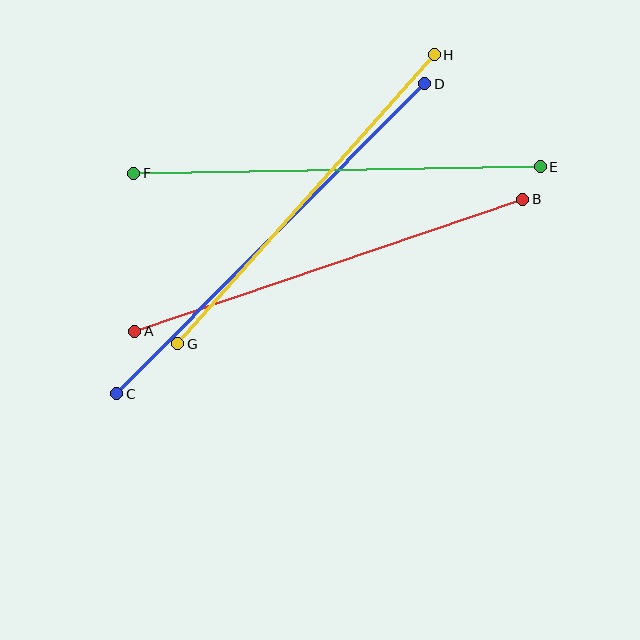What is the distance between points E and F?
The distance is approximately 407 pixels.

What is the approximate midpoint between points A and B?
The midpoint is at approximately (329, 265) pixels.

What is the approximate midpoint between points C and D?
The midpoint is at approximately (271, 239) pixels.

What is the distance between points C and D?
The distance is approximately 437 pixels.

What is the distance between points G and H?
The distance is approximately 386 pixels.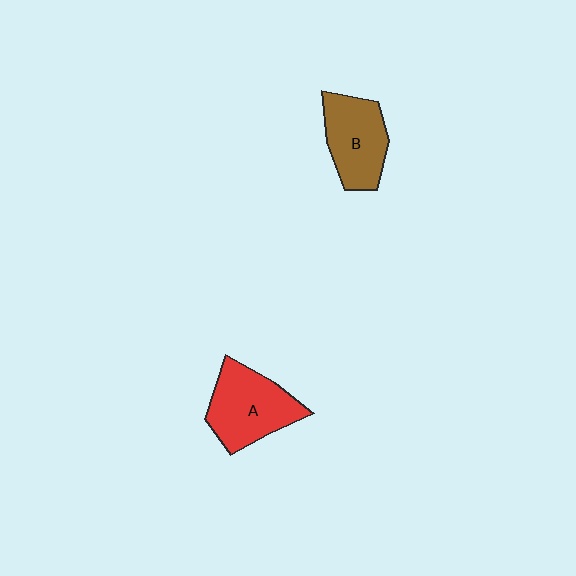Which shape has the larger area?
Shape A (red).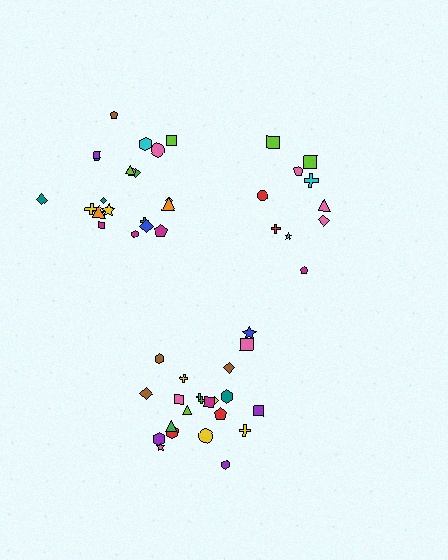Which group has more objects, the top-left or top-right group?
The top-left group.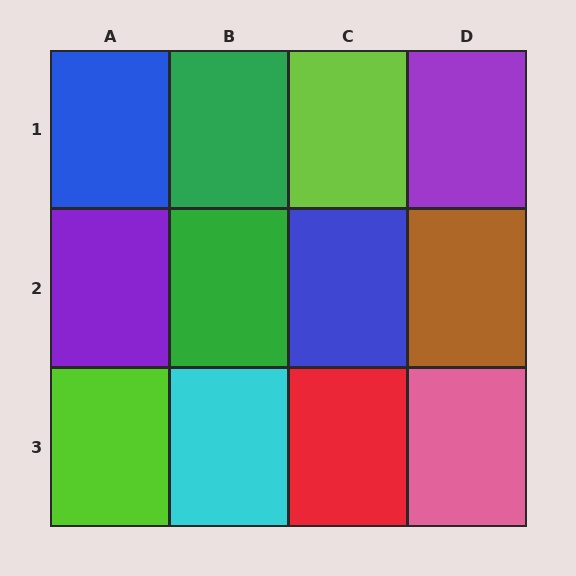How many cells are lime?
2 cells are lime.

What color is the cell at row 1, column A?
Blue.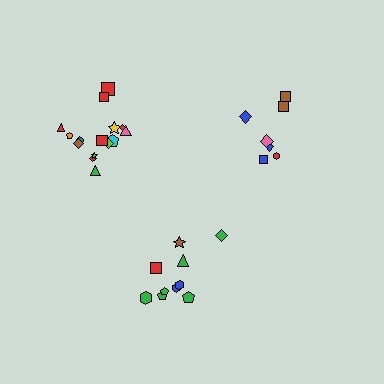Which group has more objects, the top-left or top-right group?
The top-left group.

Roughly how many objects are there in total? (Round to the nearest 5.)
Roughly 30 objects in total.